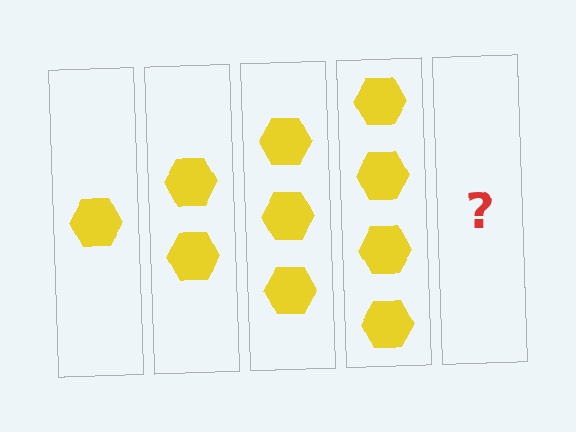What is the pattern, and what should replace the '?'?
The pattern is that each step adds one more hexagon. The '?' should be 5 hexagons.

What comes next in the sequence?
The next element should be 5 hexagons.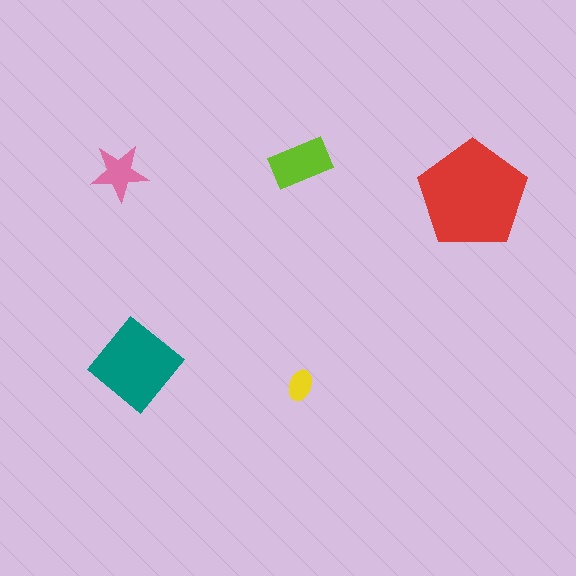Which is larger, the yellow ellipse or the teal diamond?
The teal diamond.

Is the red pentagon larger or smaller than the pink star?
Larger.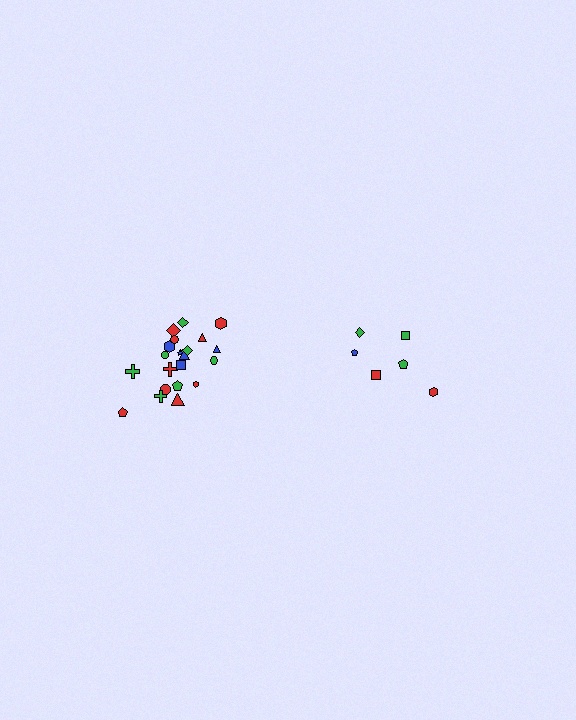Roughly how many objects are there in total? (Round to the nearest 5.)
Roughly 30 objects in total.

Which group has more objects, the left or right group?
The left group.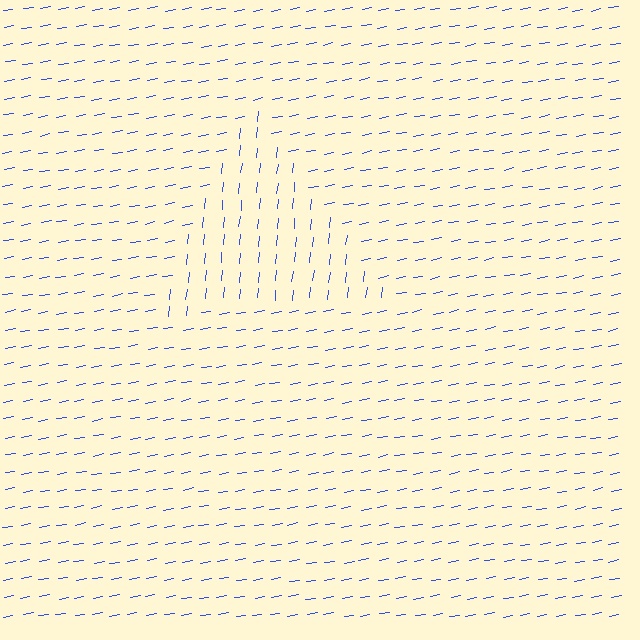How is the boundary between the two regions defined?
The boundary is defined purely by a change in line orientation (approximately 73 degrees difference). All lines are the same color and thickness.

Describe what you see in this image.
The image is filled with small blue line segments. A triangle region in the image has lines oriented differently from the surrounding lines, creating a visible texture boundary.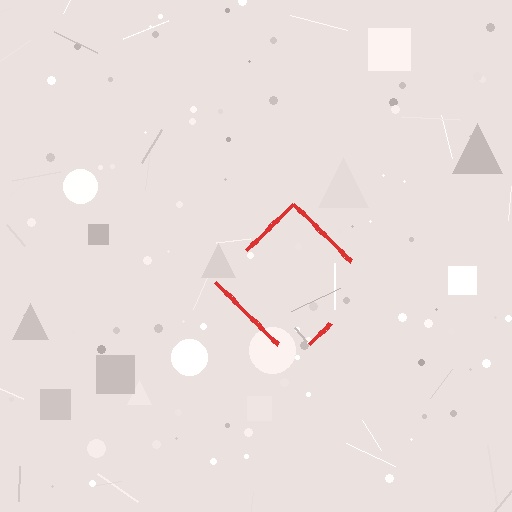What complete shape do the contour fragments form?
The contour fragments form a diamond.